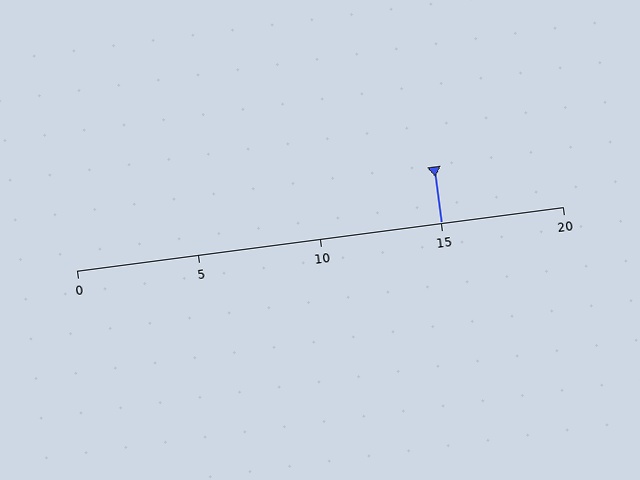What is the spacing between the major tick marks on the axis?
The major ticks are spaced 5 apart.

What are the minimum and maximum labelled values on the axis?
The axis runs from 0 to 20.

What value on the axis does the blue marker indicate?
The marker indicates approximately 15.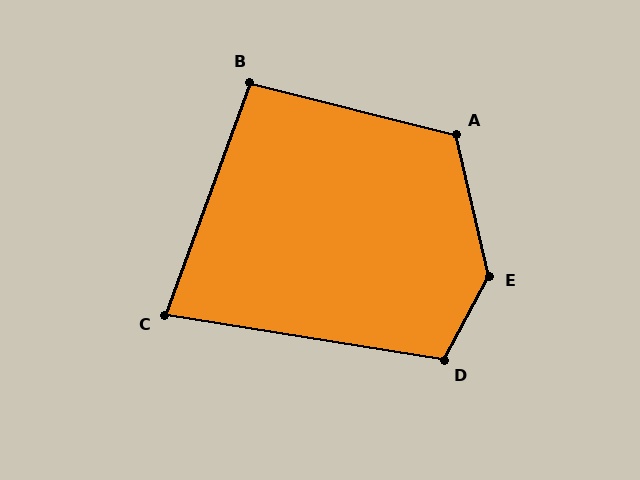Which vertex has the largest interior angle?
E, at approximately 139 degrees.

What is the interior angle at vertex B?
Approximately 96 degrees (obtuse).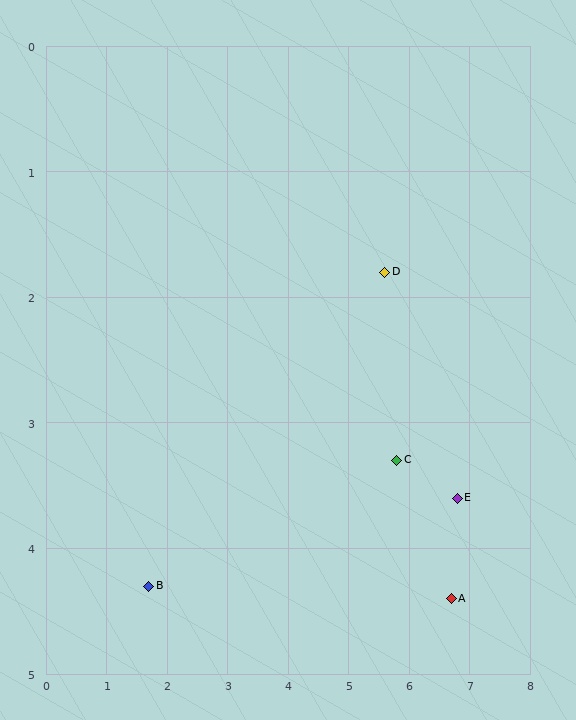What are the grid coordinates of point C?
Point C is at approximately (5.8, 3.3).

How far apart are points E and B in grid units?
Points E and B are about 5.1 grid units apart.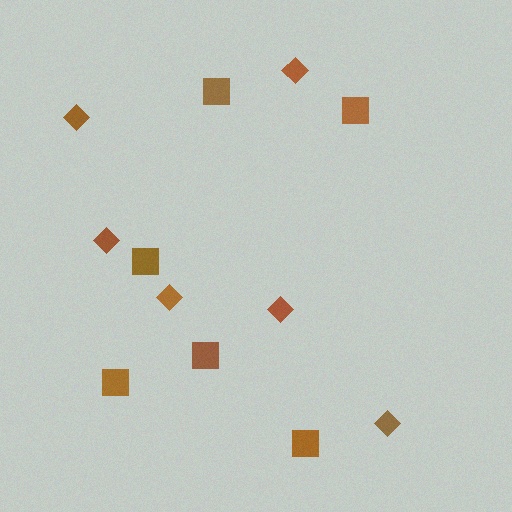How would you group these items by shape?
There are 2 groups: one group of diamonds (6) and one group of squares (6).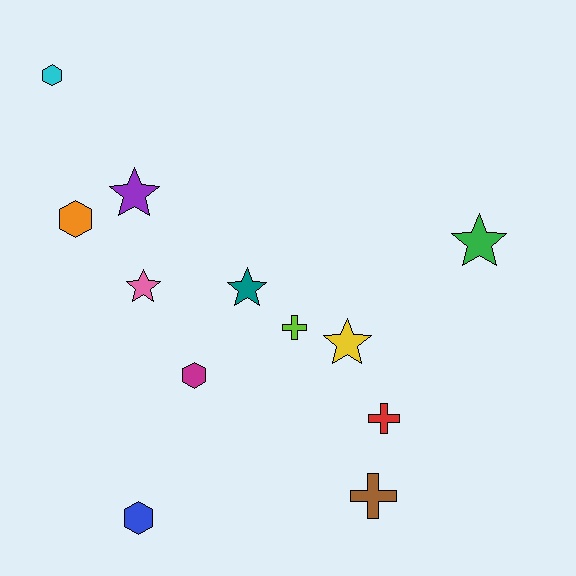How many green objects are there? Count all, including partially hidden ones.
There is 1 green object.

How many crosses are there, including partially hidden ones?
There are 3 crosses.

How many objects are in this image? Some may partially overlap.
There are 12 objects.